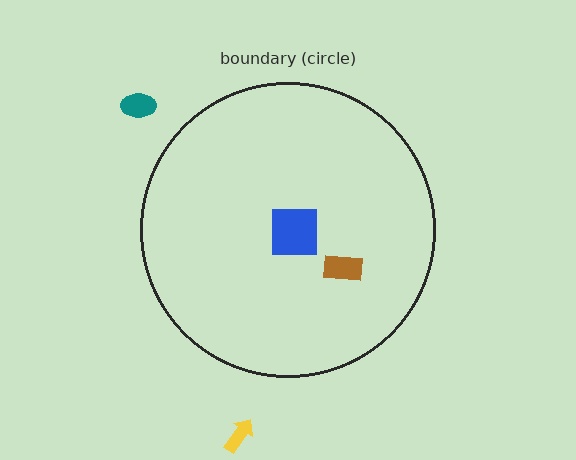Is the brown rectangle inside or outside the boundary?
Inside.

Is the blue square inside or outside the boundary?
Inside.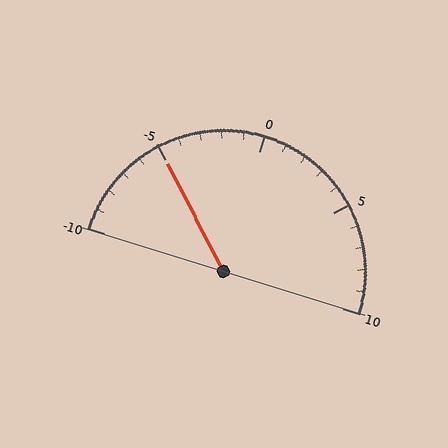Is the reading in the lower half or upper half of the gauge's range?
The reading is in the lower half of the range (-10 to 10).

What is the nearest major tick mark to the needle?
The nearest major tick mark is -5.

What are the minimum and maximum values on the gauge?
The gauge ranges from -10 to 10.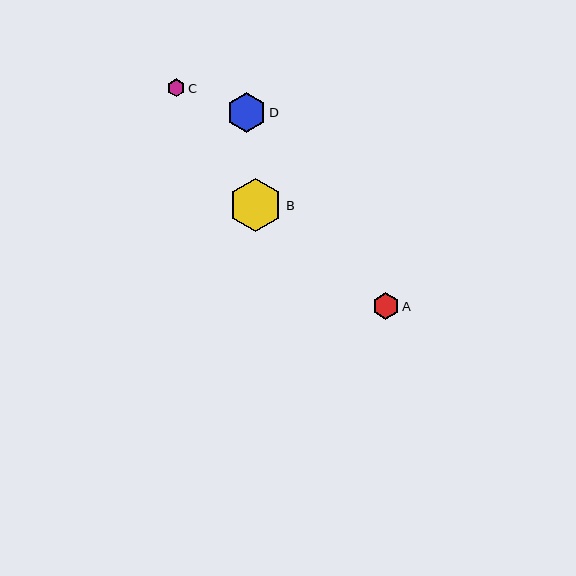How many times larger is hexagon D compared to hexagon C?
Hexagon D is approximately 2.2 times the size of hexagon C.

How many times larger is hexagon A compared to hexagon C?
Hexagon A is approximately 1.4 times the size of hexagon C.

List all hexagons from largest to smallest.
From largest to smallest: B, D, A, C.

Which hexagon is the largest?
Hexagon B is the largest with a size of approximately 54 pixels.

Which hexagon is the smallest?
Hexagon C is the smallest with a size of approximately 18 pixels.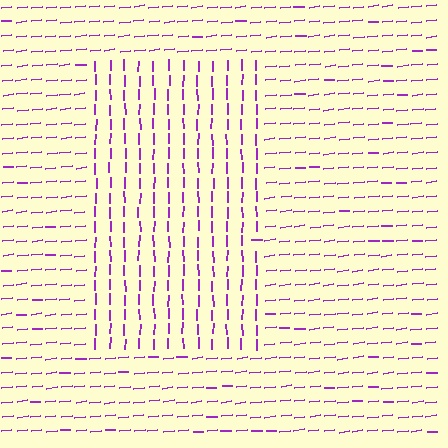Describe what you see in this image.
The image is filled with small purple line segments. A rectangle region in the image has lines oriented differently from the surrounding lines, creating a visible texture boundary.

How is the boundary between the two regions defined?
The boundary is defined purely by a change in line orientation (approximately 84 degrees difference). All lines are the same color and thickness.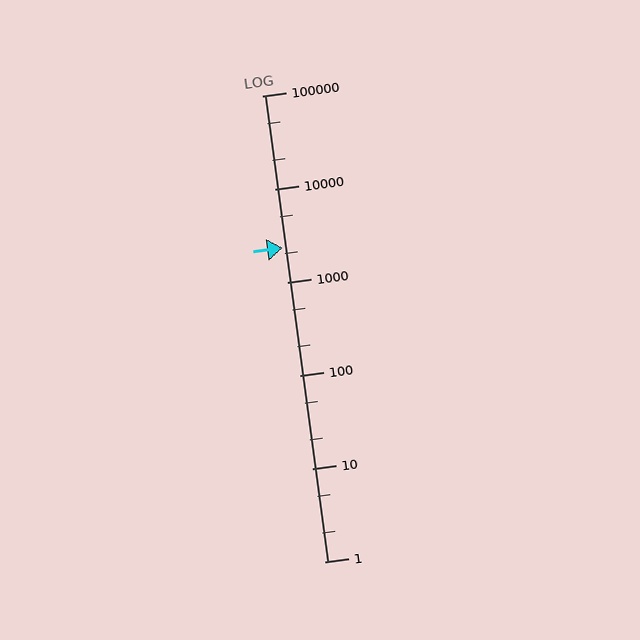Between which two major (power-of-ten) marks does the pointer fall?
The pointer is between 1000 and 10000.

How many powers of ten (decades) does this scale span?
The scale spans 5 decades, from 1 to 100000.